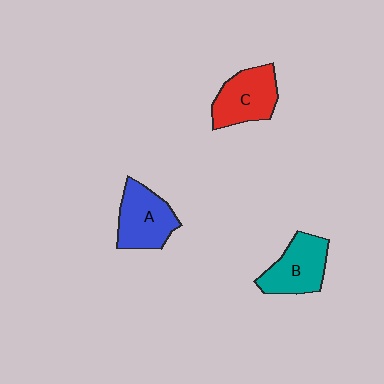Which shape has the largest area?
Shape A (blue).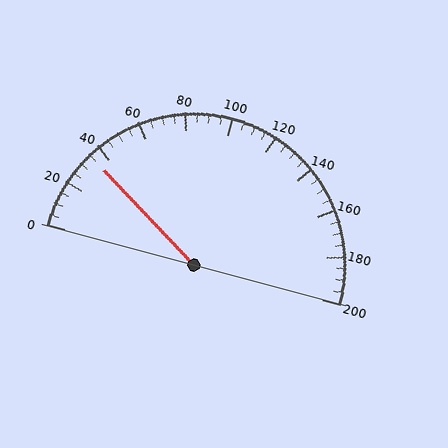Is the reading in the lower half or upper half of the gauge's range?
The reading is in the lower half of the range (0 to 200).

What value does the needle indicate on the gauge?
The needle indicates approximately 35.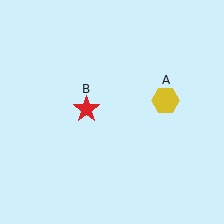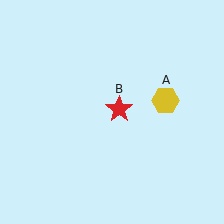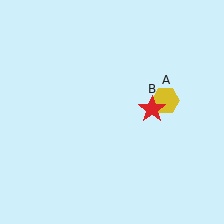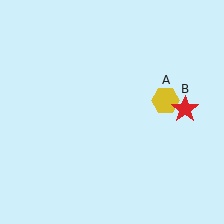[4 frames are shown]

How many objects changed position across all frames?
1 object changed position: red star (object B).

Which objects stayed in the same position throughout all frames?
Yellow hexagon (object A) remained stationary.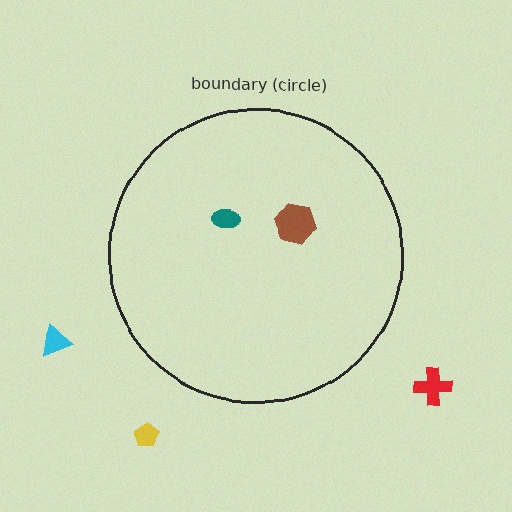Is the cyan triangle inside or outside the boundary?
Outside.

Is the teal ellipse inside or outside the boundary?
Inside.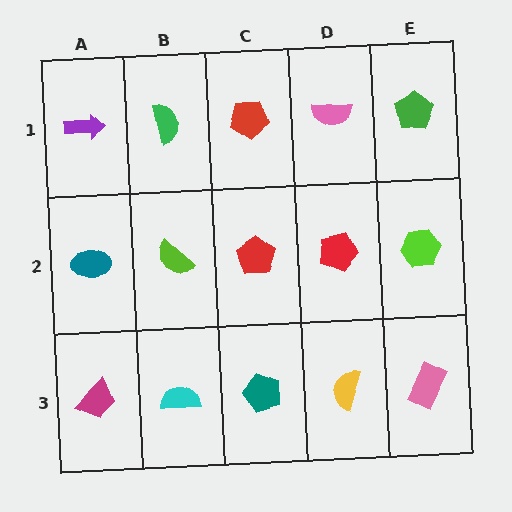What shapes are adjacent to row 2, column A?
A purple arrow (row 1, column A), a magenta trapezoid (row 3, column A), a lime semicircle (row 2, column B).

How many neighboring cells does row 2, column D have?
4.